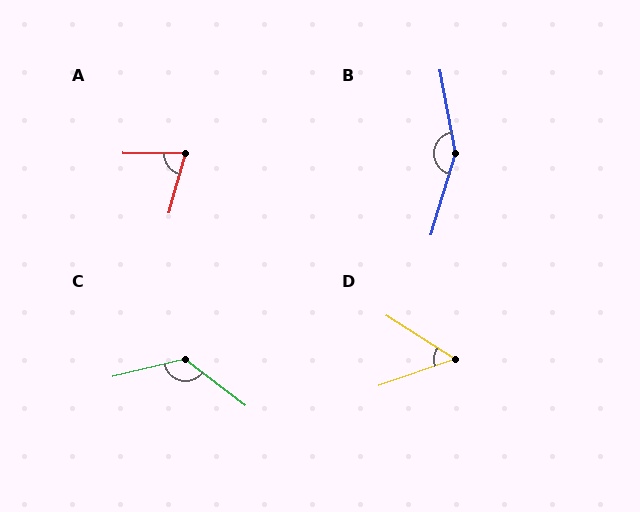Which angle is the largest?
B, at approximately 153 degrees.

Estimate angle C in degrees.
Approximately 129 degrees.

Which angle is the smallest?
D, at approximately 51 degrees.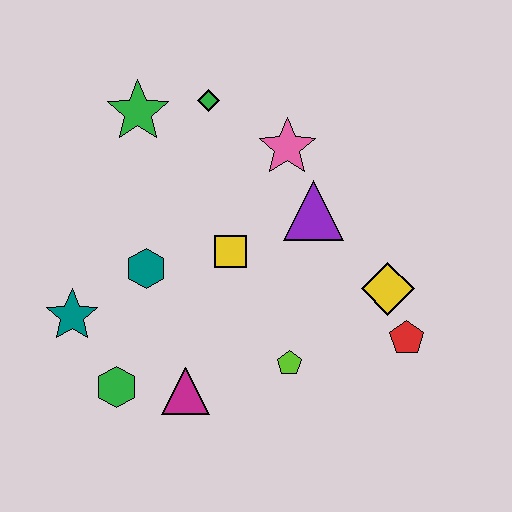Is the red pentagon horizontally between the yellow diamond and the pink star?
No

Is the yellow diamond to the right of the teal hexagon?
Yes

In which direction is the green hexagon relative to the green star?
The green hexagon is below the green star.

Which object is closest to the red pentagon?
The yellow diamond is closest to the red pentagon.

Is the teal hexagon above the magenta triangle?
Yes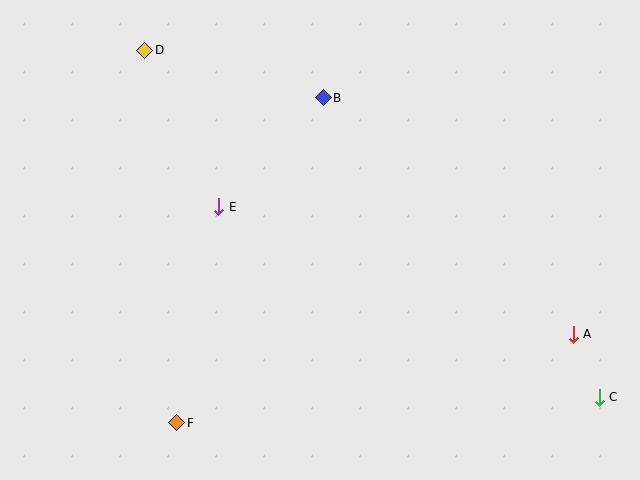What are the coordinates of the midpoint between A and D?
The midpoint between A and D is at (359, 192).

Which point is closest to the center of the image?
Point E at (219, 207) is closest to the center.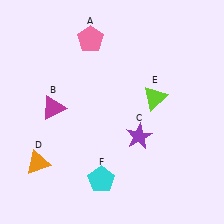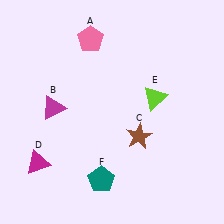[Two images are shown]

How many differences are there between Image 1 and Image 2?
There are 3 differences between the two images.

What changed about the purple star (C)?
In Image 1, C is purple. In Image 2, it changed to brown.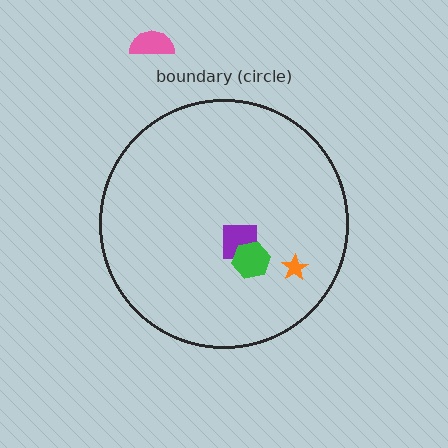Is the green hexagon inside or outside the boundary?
Inside.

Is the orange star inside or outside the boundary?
Inside.